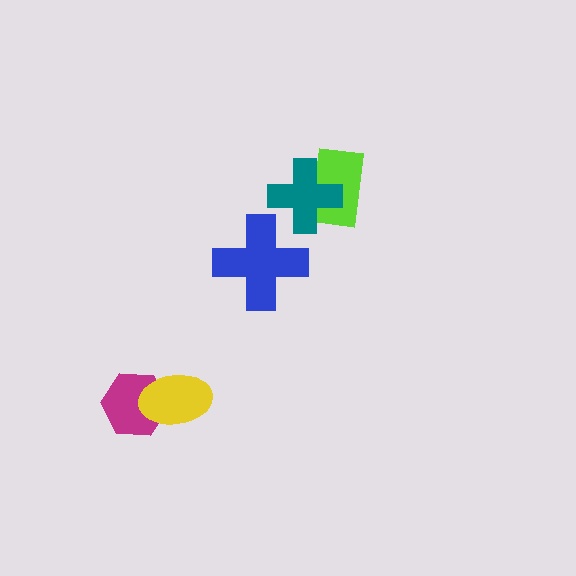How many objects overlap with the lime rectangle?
1 object overlaps with the lime rectangle.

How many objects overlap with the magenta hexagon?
1 object overlaps with the magenta hexagon.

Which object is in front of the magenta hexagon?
The yellow ellipse is in front of the magenta hexagon.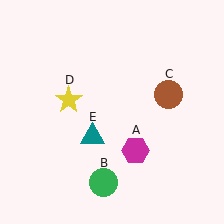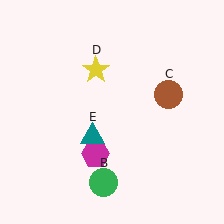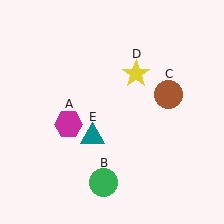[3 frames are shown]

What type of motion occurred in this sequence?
The magenta hexagon (object A), yellow star (object D) rotated clockwise around the center of the scene.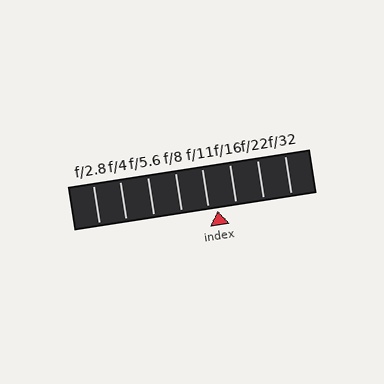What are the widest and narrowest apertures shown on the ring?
The widest aperture shown is f/2.8 and the narrowest is f/32.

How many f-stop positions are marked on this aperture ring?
There are 8 f-stop positions marked.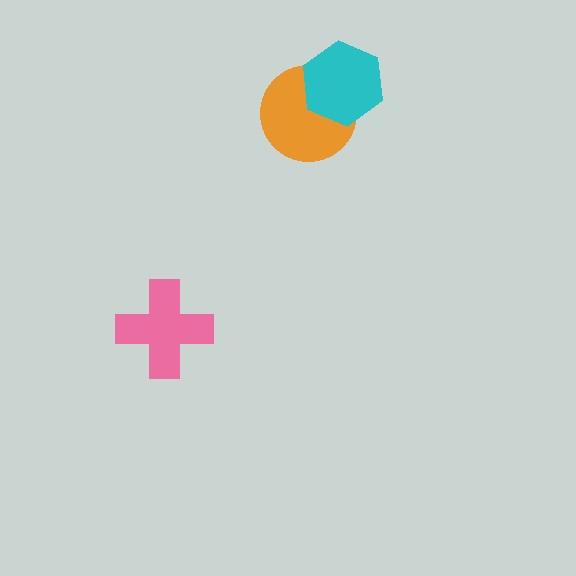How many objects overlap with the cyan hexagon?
1 object overlaps with the cyan hexagon.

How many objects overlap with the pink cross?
0 objects overlap with the pink cross.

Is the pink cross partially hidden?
No, no other shape covers it.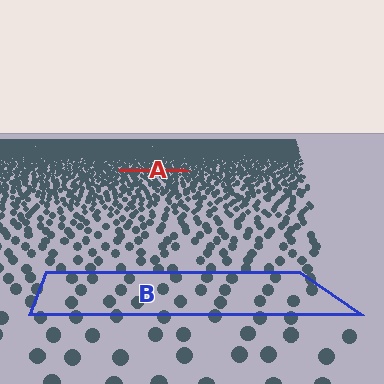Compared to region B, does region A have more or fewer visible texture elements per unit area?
Region A has more texture elements per unit area — they are packed more densely because it is farther away.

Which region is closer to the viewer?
Region B is closer. The texture elements there are larger and more spread out.